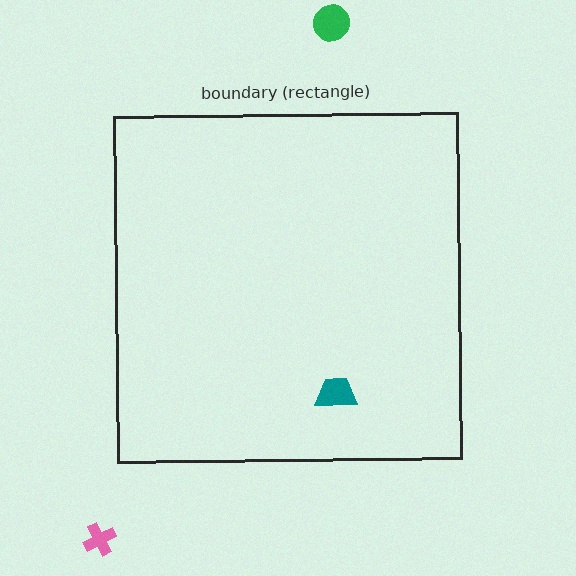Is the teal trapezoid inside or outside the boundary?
Inside.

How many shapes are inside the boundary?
1 inside, 2 outside.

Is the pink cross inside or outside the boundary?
Outside.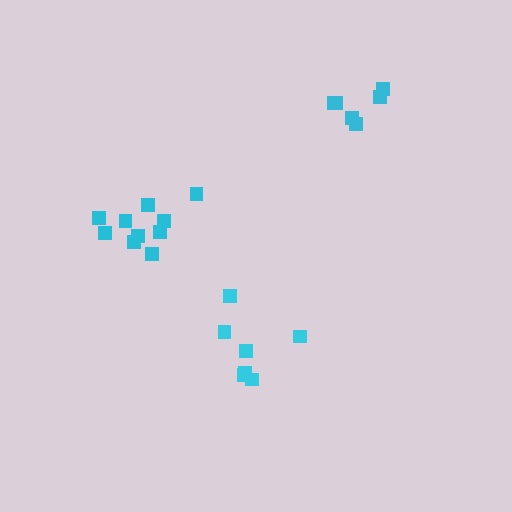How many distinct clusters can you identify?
There are 3 distinct clusters.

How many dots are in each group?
Group 1: 7 dots, Group 2: 6 dots, Group 3: 10 dots (23 total).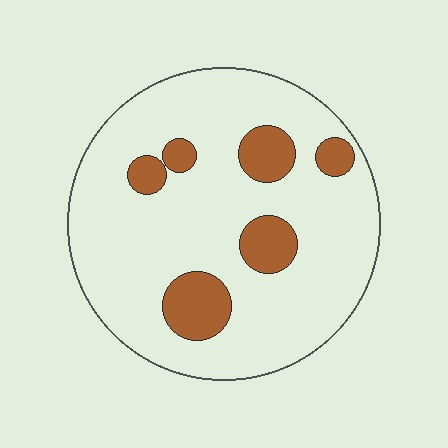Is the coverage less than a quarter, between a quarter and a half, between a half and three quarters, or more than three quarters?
Less than a quarter.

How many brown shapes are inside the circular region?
6.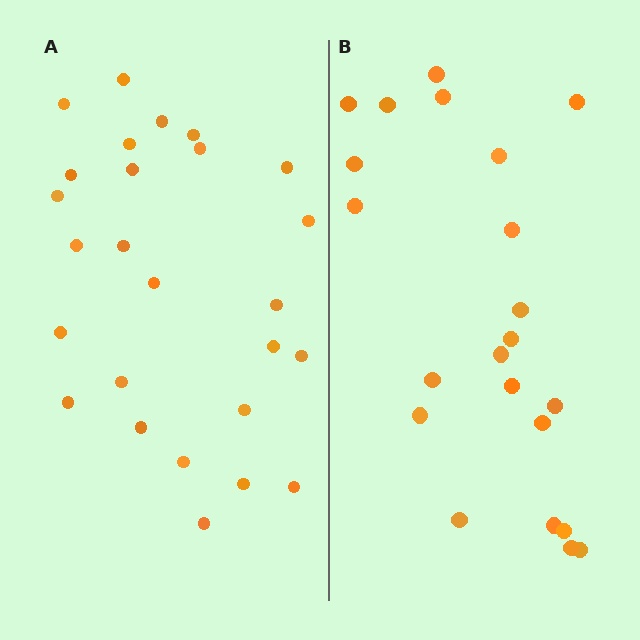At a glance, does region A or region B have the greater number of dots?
Region A (the left region) has more dots.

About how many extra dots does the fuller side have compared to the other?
Region A has about 4 more dots than region B.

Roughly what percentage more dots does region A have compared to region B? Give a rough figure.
About 20% more.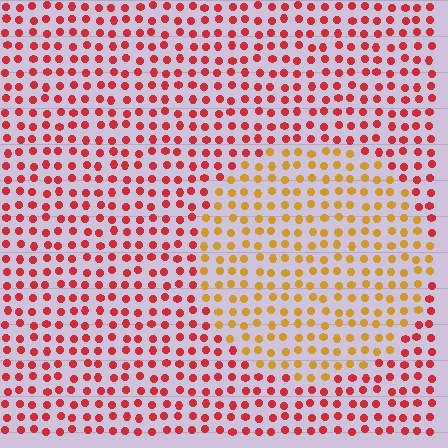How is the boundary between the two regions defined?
The boundary is defined purely by a slight shift in hue (about 46 degrees). Spacing, size, and orientation are identical on both sides.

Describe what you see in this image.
The image is filled with small red elements in a uniform arrangement. A circle-shaped region is visible where the elements are tinted to a slightly different hue, forming a subtle color boundary.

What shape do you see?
I see a circle.